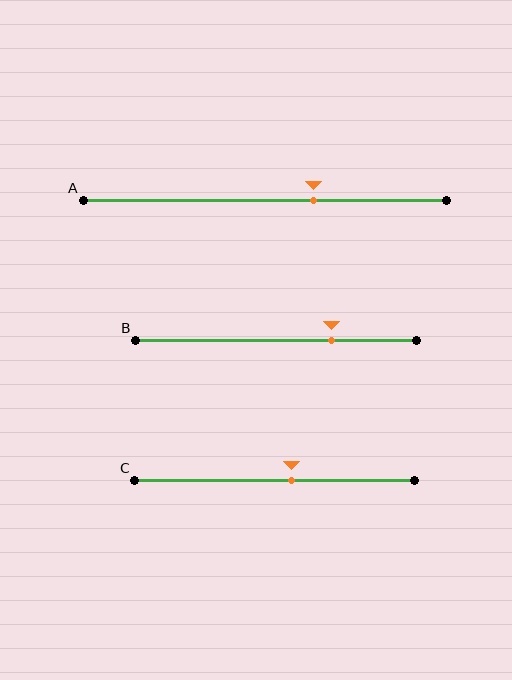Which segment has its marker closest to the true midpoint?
Segment C has its marker closest to the true midpoint.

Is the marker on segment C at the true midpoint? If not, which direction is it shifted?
No, the marker on segment C is shifted to the right by about 6% of the segment length.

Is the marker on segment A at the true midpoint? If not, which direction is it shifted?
No, the marker on segment A is shifted to the right by about 13% of the segment length.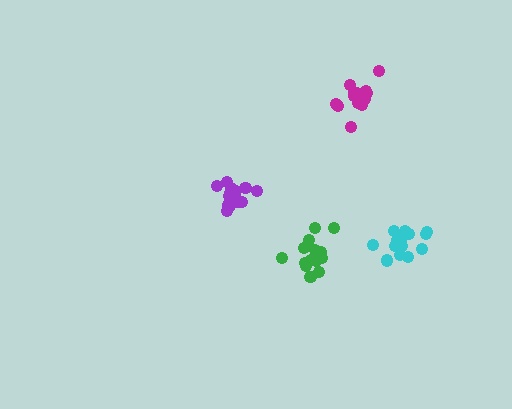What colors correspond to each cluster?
The clusters are colored: magenta, purple, cyan, green.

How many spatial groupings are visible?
There are 4 spatial groupings.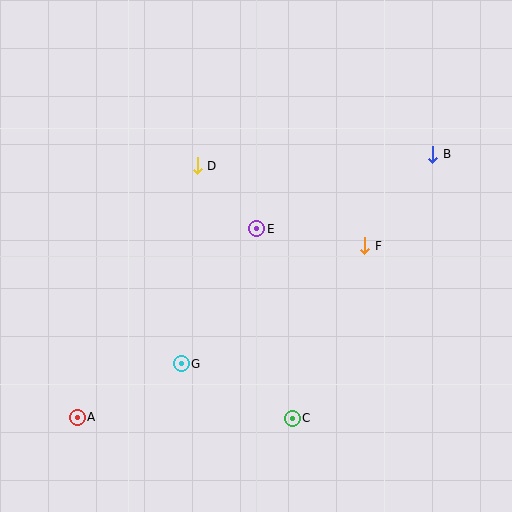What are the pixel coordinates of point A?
Point A is at (77, 417).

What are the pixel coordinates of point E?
Point E is at (257, 229).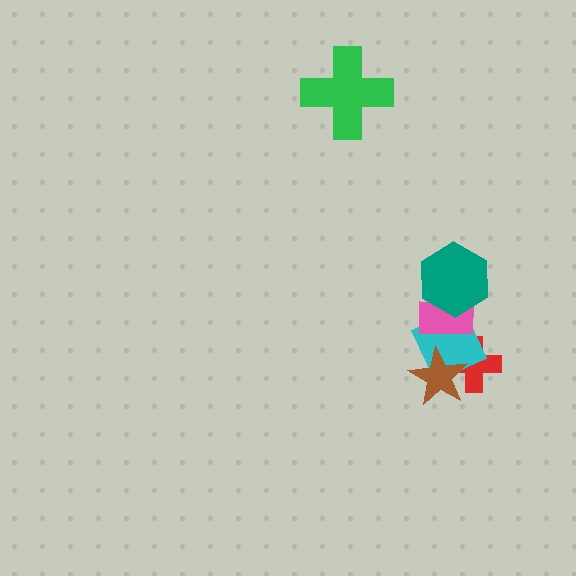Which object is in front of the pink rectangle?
The teal hexagon is in front of the pink rectangle.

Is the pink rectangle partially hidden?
Yes, it is partially covered by another shape.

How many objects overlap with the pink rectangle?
2 objects overlap with the pink rectangle.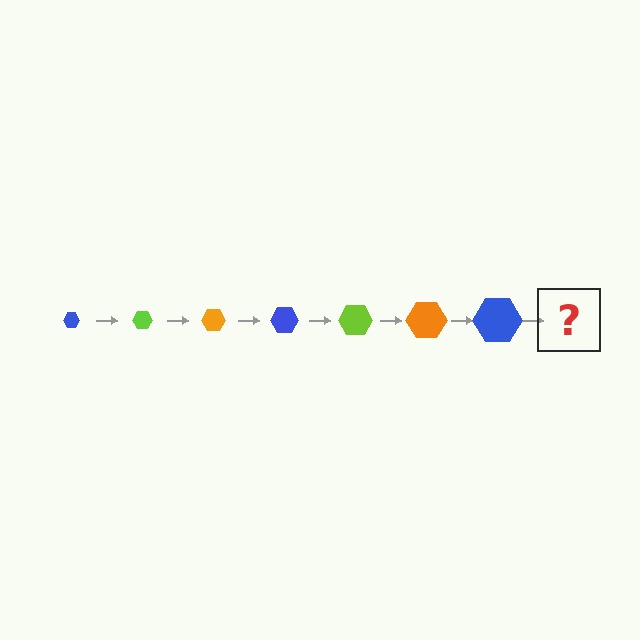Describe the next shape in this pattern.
It should be a lime hexagon, larger than the previous one.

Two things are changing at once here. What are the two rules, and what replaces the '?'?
The two rules are that the hexagon grows larger each step and the color cycles through blue, lime, and orange. The '?' should be a lime hexagon, larger than the previous one.